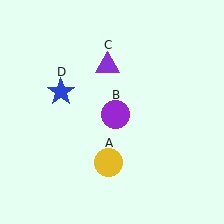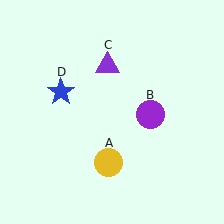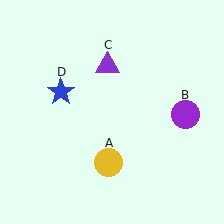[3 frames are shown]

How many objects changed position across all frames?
1 object changed position: purple circle (object B).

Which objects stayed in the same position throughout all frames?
Yellow circle (object A) and purple triangle (object C) and blue star (object D) remained stationary.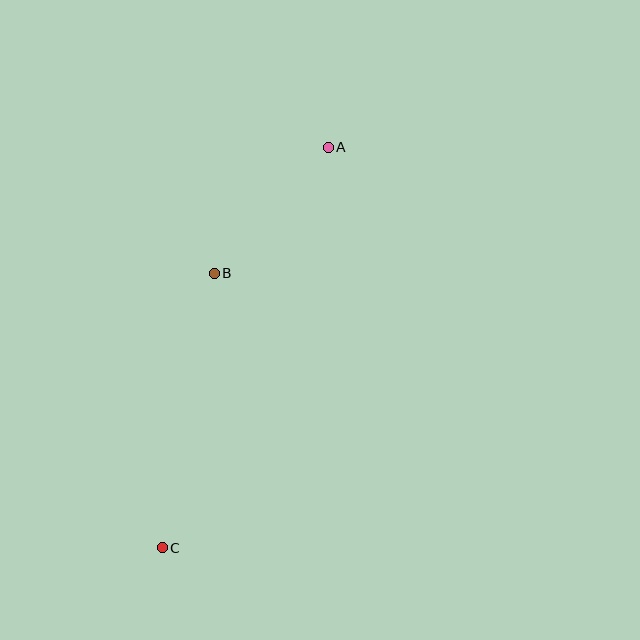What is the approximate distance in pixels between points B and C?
The distance between B and C is approximately 279 pixels.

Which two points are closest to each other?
Points A and B are closest to each other.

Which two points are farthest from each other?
Points A and C are farthest from each other.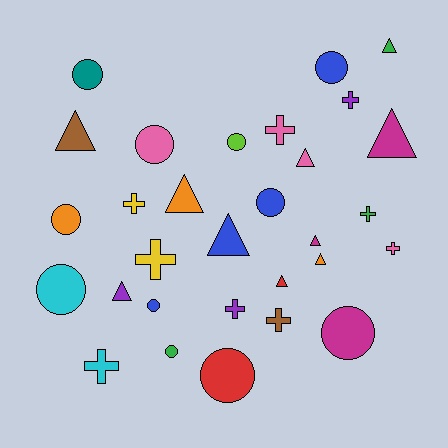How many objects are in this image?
There are 30 objects.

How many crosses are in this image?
There are 9 crosses.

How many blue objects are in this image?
There are 4 blue objects.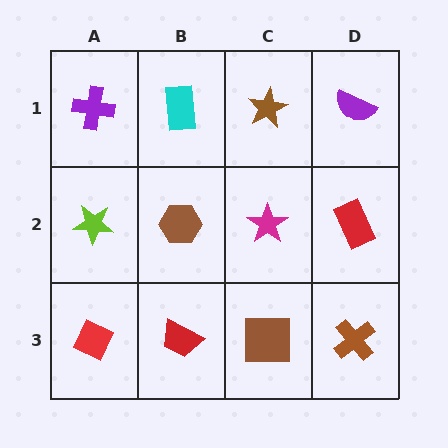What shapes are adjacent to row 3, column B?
A brown hexagon (row 2, column B), a red diamond (row 3, column A), a brown square (row 3, column C).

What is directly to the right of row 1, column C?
A purple semicircle.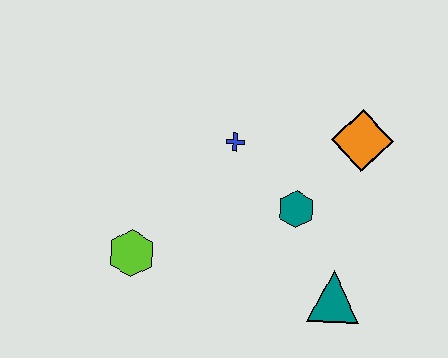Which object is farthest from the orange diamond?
The lime hexagon is farthest from the orange diamond.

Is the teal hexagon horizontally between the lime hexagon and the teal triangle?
Yes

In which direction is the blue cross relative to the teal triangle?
The blue cross is above the teal triangle.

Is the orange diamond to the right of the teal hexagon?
Yes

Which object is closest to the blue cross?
The teal hexagon is closest to the blue cross.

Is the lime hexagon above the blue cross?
No